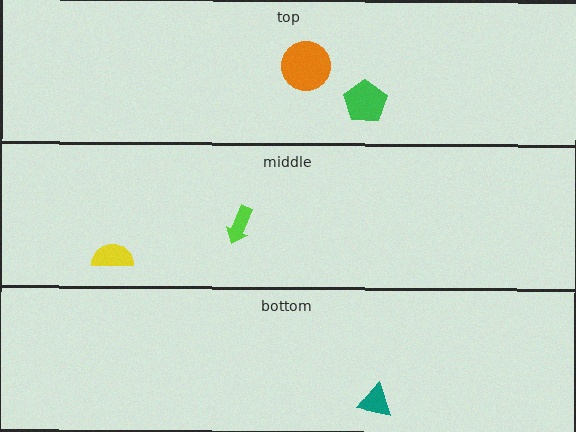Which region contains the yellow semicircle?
The middle region.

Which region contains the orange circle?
The top region.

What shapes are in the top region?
The orange circle, the green pentagon.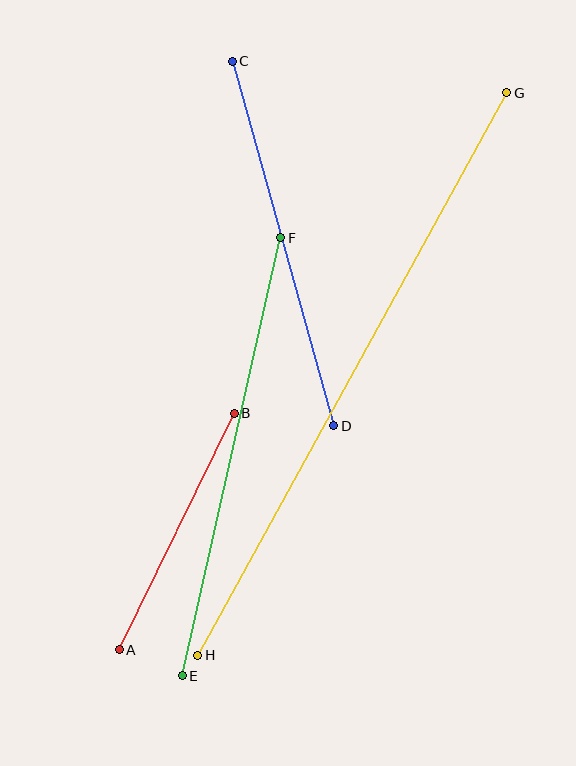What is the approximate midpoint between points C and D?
The midpoint is at approximately (283, 244) pixels.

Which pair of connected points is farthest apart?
Points G and H are farthest apart.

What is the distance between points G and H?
The distance is approximately 642 pixels.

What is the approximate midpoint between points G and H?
The midpoint is at approximately (352, 374) pixels.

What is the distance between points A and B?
The distance is approximately 263 pixels.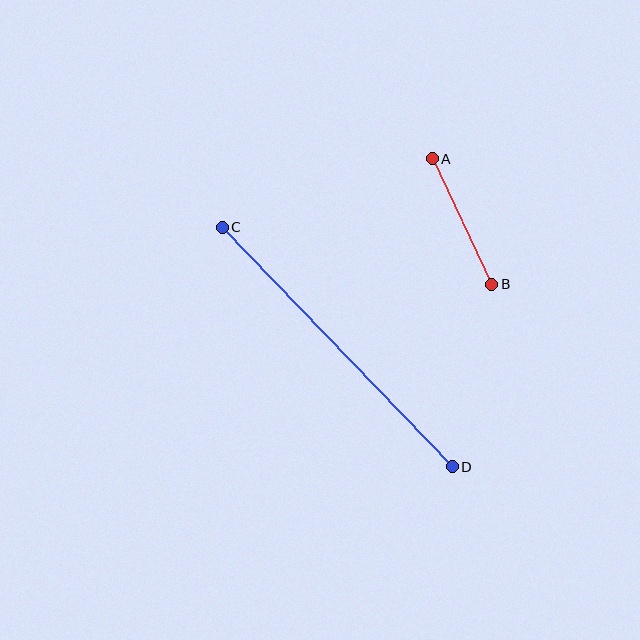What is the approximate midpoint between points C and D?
The midpoint is at approximately (337, 347) pixels.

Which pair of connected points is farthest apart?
Points C and D are farthest apart.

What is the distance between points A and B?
The distance is approximately 139 pixels.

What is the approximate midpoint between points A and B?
The midpoint is at approximately (462, 221) pixels.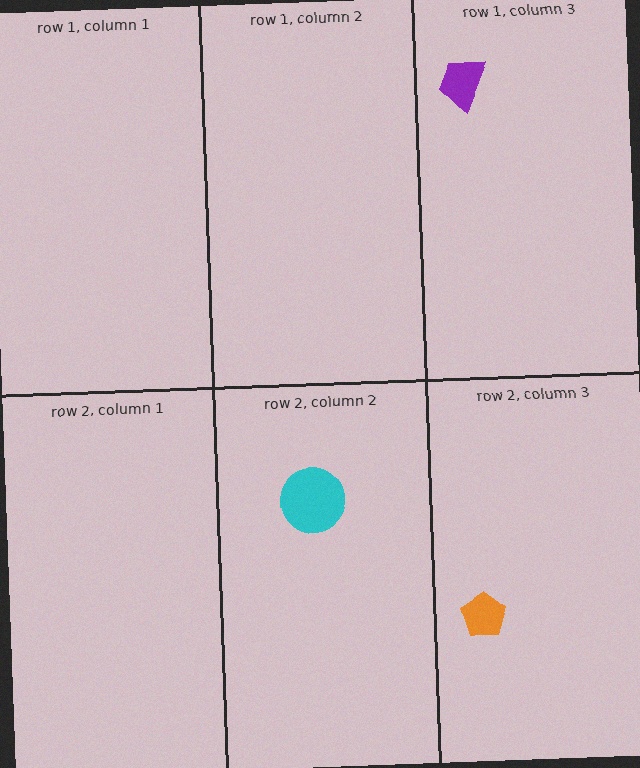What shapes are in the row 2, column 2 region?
The cyan circle.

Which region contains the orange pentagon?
The row 2, column 3 region.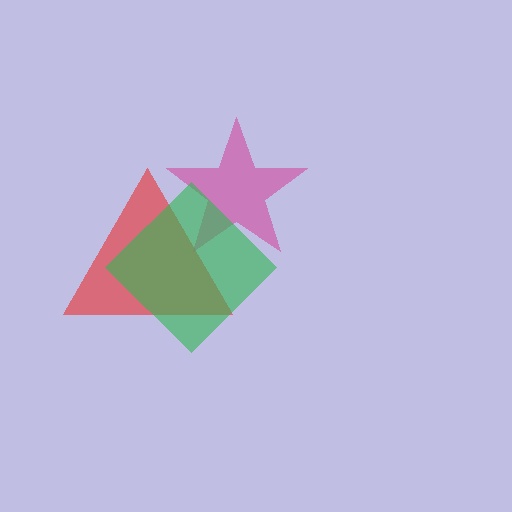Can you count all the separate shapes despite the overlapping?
Yes, there are 3 separate shapes.